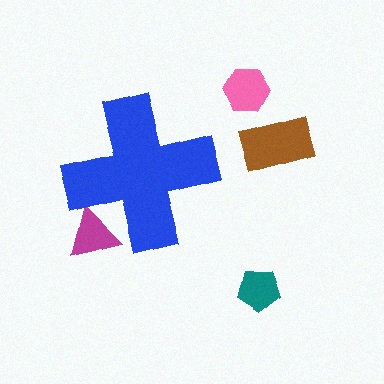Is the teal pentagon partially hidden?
No, the teal pentagon is fully visible.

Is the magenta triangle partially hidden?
Yes, the magenta triangle is partially hidden behind the blue cross.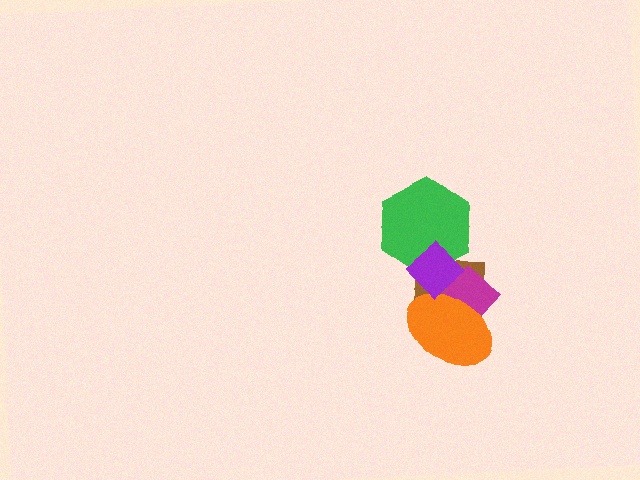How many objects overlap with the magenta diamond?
3 objects overlap with the magenta diamond.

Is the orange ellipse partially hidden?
Yes, it is partially covered by another shape.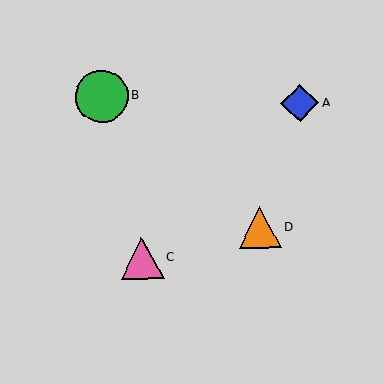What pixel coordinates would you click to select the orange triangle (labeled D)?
Click at (260, 227) to select the orange triangle D.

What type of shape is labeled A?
Shape A is a blue diamond.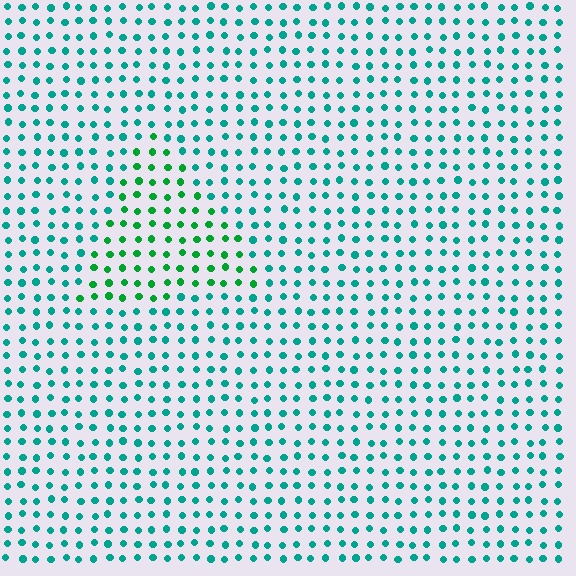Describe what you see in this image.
The image is filled with small teal elements in a uniform arrangement. A triangle-shaped region is visible where the elements are tinted to a slightly different hue, forming a subtle color boundary.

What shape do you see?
I see a triangle.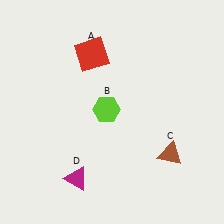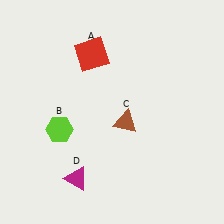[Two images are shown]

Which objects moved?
The objects that moved are: the lime hexagon (B), the brown triangle (C).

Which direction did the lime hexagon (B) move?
The lime hexagon (B) moved left.